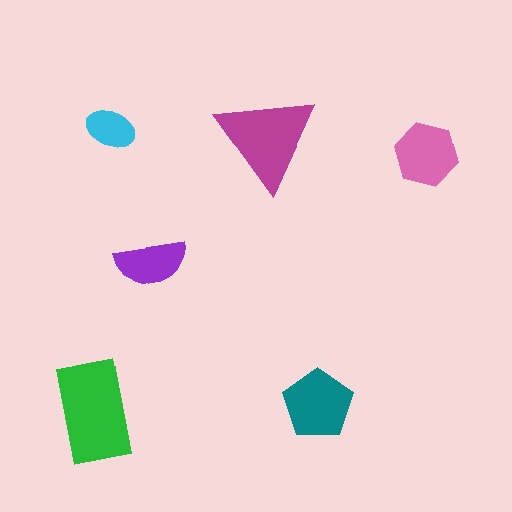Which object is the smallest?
The cyan ellipse.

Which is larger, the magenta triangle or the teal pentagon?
The magenta triangle.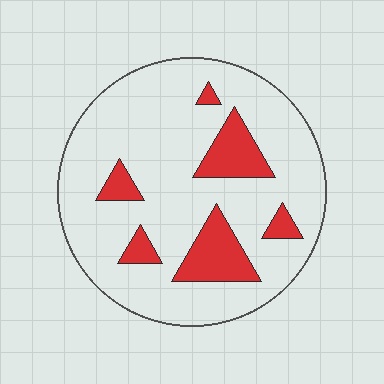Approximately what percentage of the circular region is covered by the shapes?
Approximately 15%.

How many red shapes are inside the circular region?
6.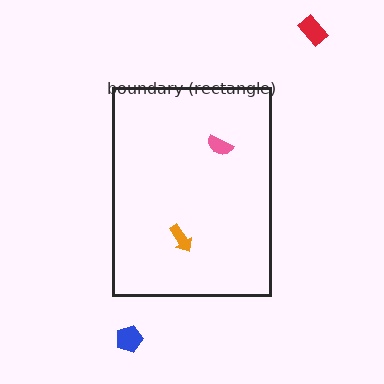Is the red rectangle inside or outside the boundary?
Outside.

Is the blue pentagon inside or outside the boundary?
Outside.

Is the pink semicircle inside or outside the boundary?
Inside.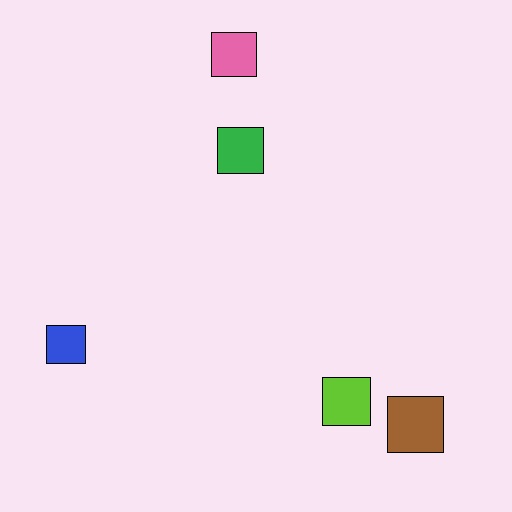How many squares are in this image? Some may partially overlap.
There are 5 squares.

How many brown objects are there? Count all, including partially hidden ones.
There is 1 brown object.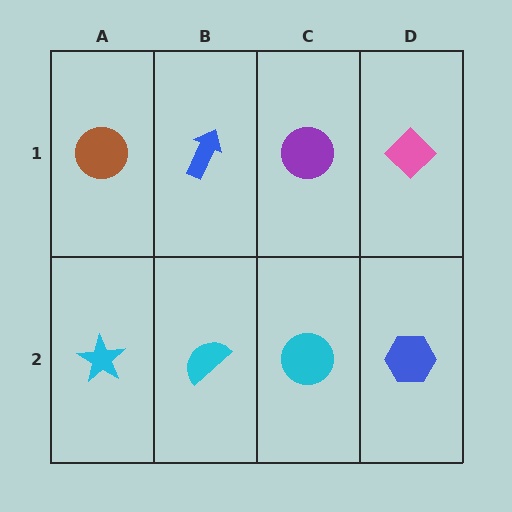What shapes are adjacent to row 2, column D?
A pink diamond (row 1, column D), a cyan circle (row 2, column C).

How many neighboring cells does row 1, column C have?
3.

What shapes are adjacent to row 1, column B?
A cyan semicircle (row 2, column B), a brown circle (row 1, column A), a purple circle (row 1, column C).